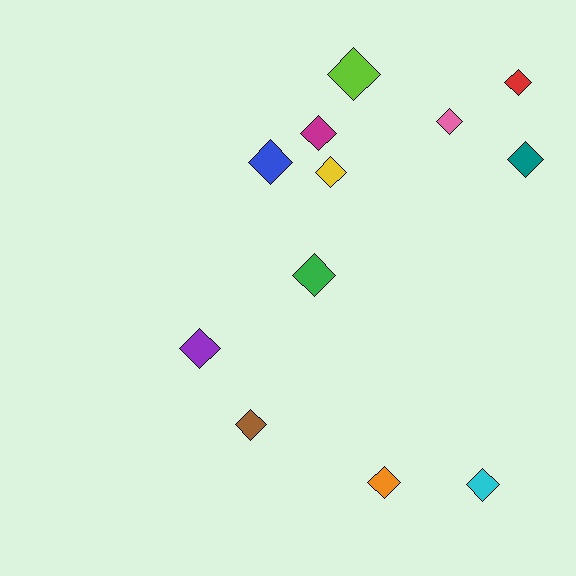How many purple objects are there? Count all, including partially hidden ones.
There is 1 purple object.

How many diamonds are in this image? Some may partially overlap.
There are 12 diamonds.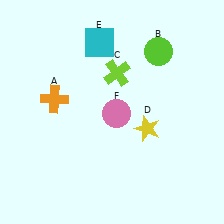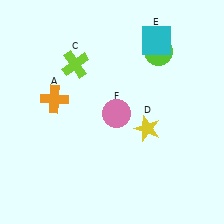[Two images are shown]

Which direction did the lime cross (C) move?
The lime cross (C) moved left.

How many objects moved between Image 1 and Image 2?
2 objects moved between the two images.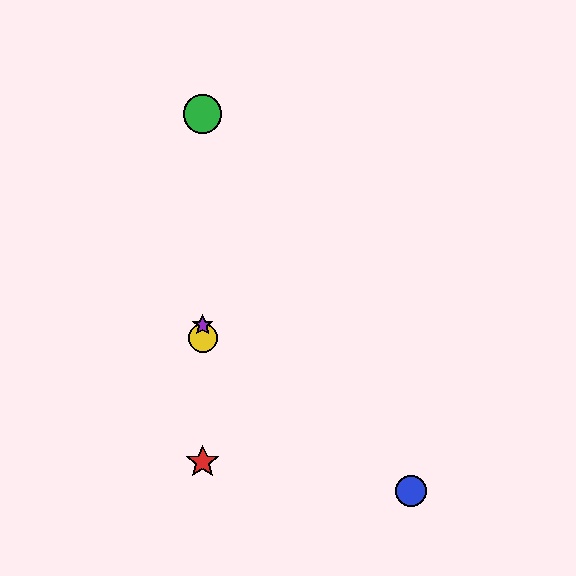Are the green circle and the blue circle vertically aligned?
No, the green circle is at x≈203 and the blue circle is at x≈411.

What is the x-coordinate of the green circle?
The green circle is at x≈203.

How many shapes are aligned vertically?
4 shapes (the red star, the green circle, the yellow circle, the purple star) are aligned vertically.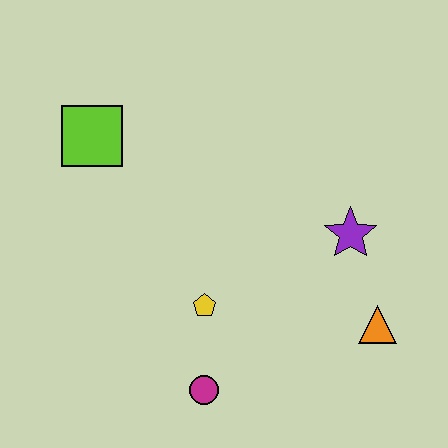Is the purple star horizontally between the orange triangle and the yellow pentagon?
Yes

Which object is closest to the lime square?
The yellow pentagon is closest to the lime square.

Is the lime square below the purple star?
No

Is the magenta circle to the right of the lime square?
Yes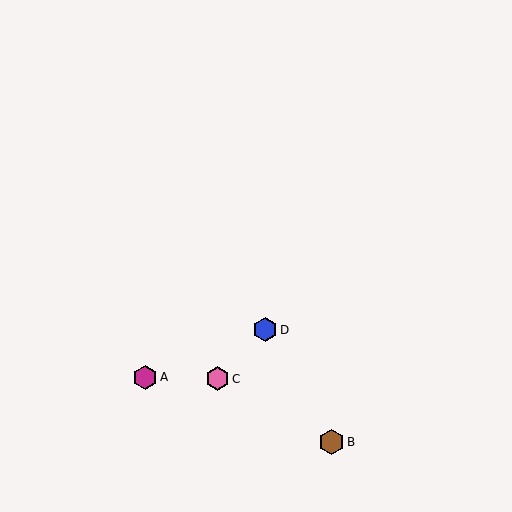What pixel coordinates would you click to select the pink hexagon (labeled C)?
Click at (218, 379) to select the pink hexagon C.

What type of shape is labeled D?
Shape D is a blue hexagon.